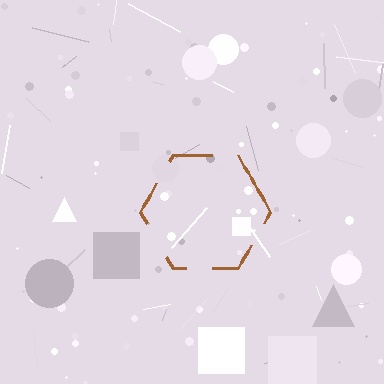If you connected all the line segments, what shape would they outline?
They would outline a hexagon.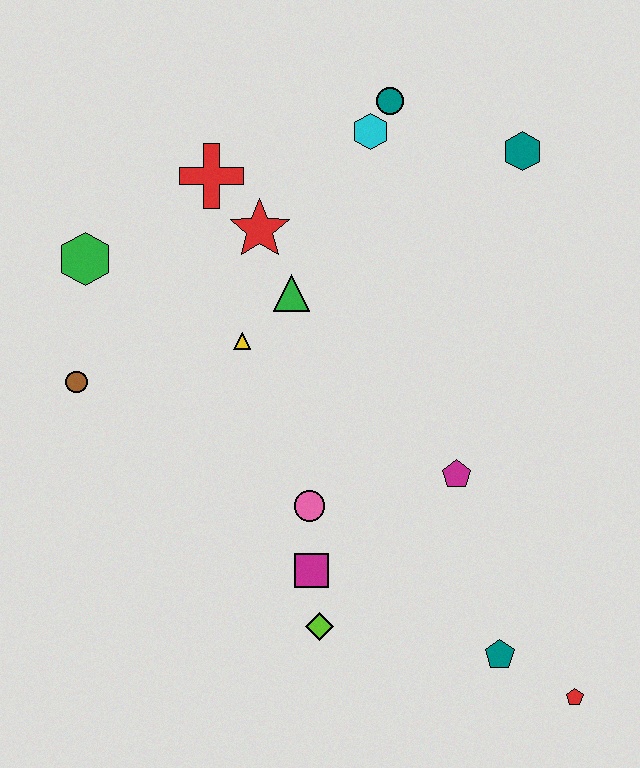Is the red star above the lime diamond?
Yes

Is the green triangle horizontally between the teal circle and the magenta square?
No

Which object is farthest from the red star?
The red pentagon is farthest from the red star.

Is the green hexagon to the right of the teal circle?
No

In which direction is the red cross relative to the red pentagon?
The red cross is above the red pentagon.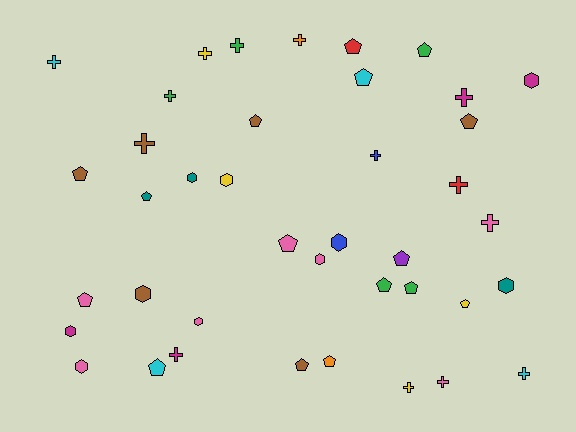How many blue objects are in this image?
There are 2 blue objects.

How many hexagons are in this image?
There are 10 hexagons.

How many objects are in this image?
There are 40 objects.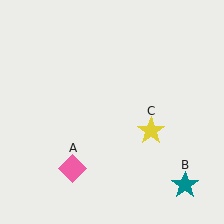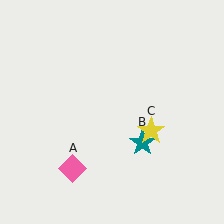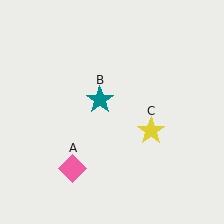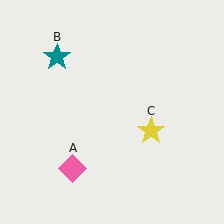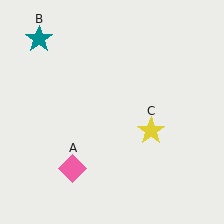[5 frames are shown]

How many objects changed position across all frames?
1 object changed position: teal star (object B).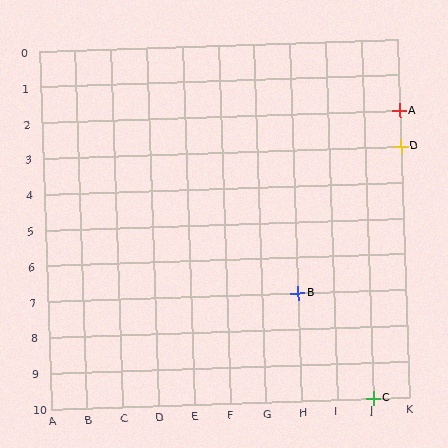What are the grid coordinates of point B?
Point B is at grid coordinates (H, 7).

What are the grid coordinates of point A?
Point A is at grid coordinates (K, 2).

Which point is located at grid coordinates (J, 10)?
Point C is at (J, 10).